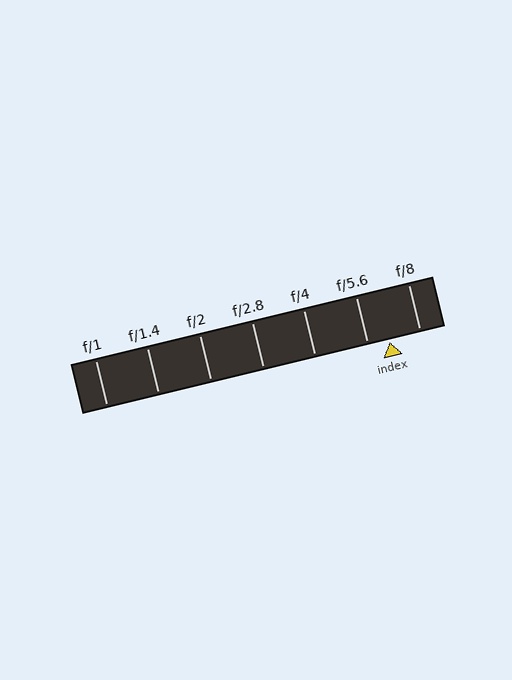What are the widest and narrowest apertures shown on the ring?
The widest aperture shown is f/1 and the narrowest is f/8.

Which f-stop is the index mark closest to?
The index mark is closest to f/5.6.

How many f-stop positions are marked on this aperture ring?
There are 7 f-stop positions marked.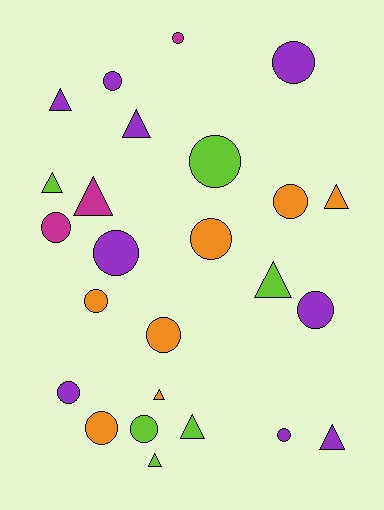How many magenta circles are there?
There are 2 magenta circles.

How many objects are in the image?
There are 25 objects.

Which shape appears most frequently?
Circle, with 15 objects.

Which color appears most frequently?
Purple, with 9 objects.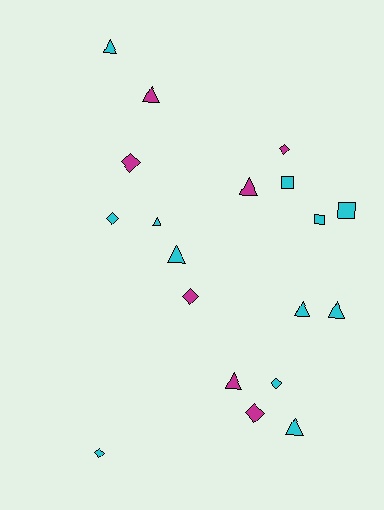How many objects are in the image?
There are 19 objects.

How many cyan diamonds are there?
There are 3 cyan diamonds.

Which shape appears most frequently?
Triangle, with 9 objects.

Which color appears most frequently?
Cyan, with 12 objects.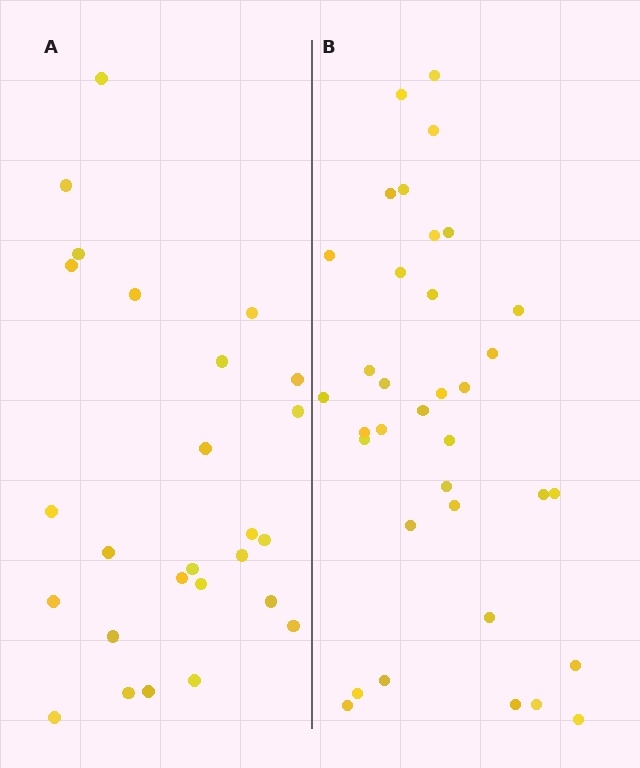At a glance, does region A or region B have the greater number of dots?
Region B (the right region) has more dots.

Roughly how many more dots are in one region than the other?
Region B has roughly 8 or so more dots than region A.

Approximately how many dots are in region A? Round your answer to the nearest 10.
About 30 dots. (The exact count is 26, which rounds to 30.)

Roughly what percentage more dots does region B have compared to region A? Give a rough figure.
About 35% more.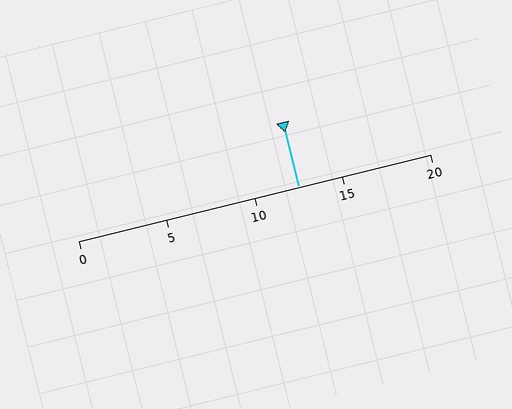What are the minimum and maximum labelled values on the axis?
The axis runs from 0 to 20.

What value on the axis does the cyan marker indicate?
The marker indicates approximately 12.5.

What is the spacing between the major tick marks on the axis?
The major ticks are spaced 5 apart.